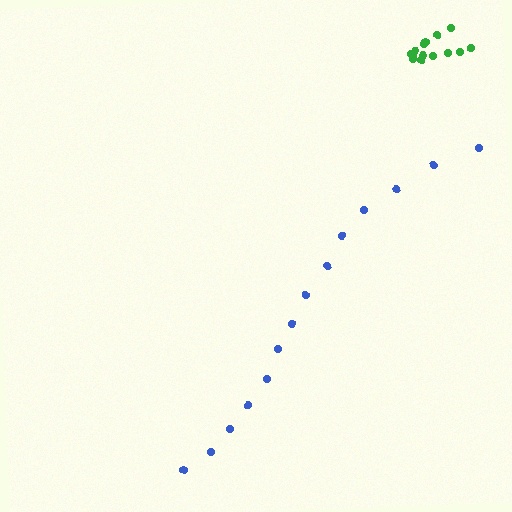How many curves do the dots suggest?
There are 2 distinct paths.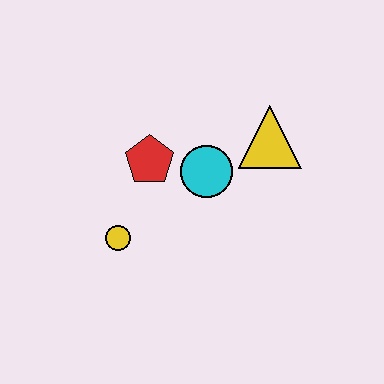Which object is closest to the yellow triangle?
The cyan circle is closest to the yellow triangle.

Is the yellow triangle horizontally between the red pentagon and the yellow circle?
No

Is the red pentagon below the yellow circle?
No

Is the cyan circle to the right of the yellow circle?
Yes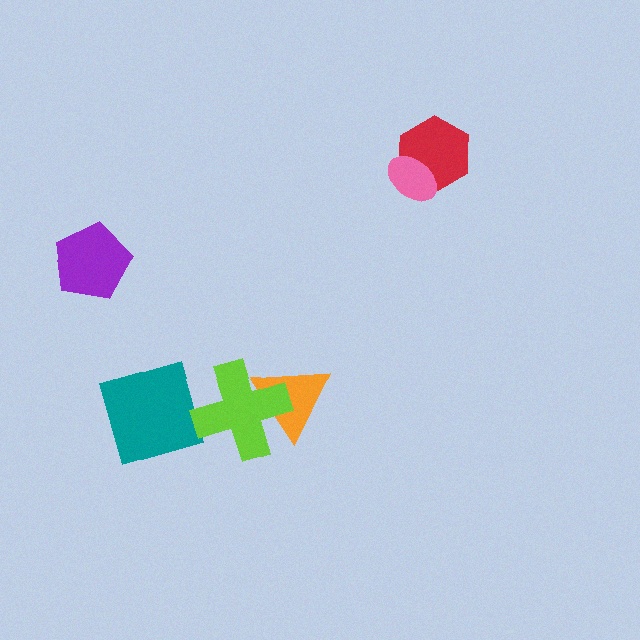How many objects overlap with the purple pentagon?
0 objects overlap with the purple pentagon.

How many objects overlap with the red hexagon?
1 object overlaps with the red hexagon.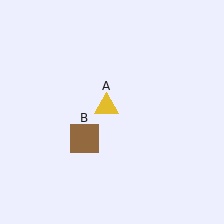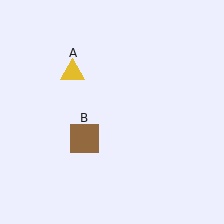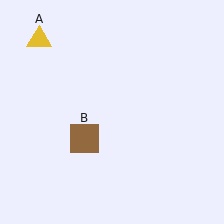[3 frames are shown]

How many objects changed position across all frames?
1 object changed position: yellow triangle (object A).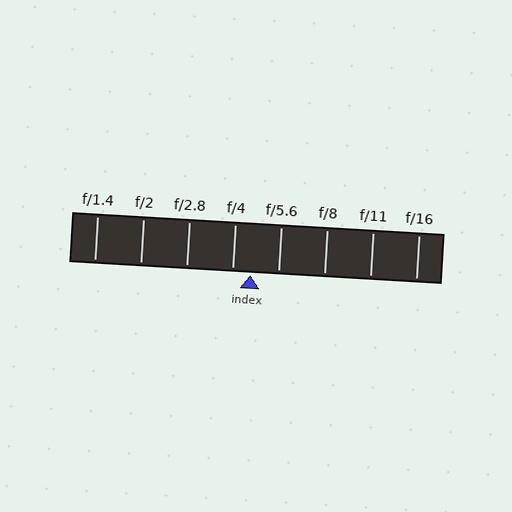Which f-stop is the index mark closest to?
The index mark is closest to f/4.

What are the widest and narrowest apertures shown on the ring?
The widest aperture shown is f/1.4 and the narrowest is f/16.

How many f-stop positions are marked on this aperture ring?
There are 8 f-stop positions marked.